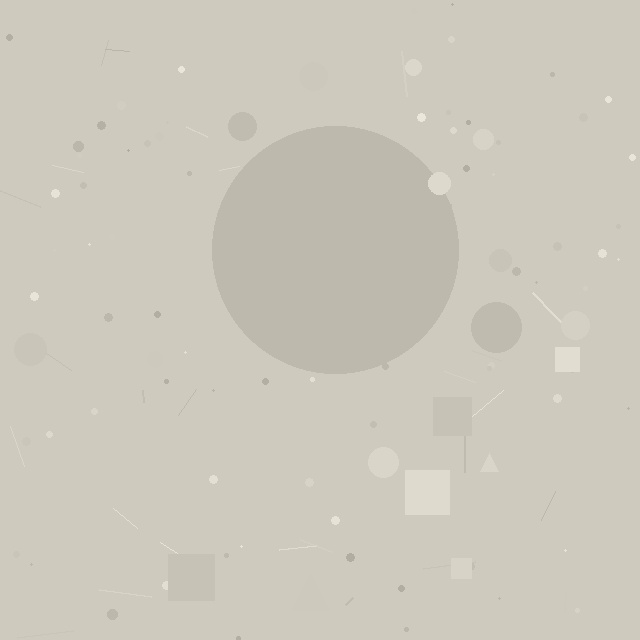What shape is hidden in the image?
A circle is hidden in the image.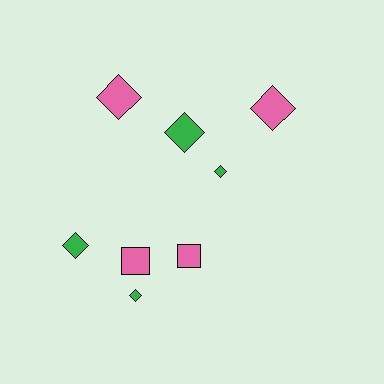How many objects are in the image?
There are 8 objects.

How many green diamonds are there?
There are 4 green diamonds.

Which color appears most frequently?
Pink, with 4 objects.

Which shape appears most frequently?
Diamond, with 6 objects.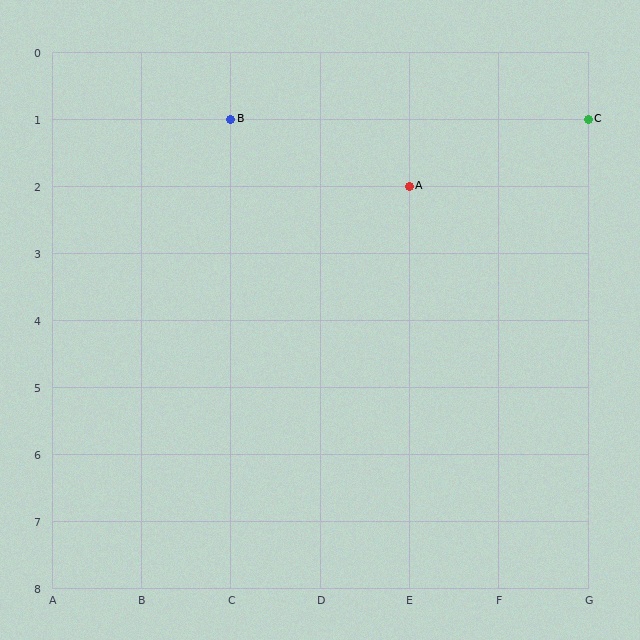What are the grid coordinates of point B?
Point B is at grid coordinates (C, 1).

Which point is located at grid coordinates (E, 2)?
Point A is at (E, 2).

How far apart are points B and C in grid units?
Points B and C are 4 columns apart.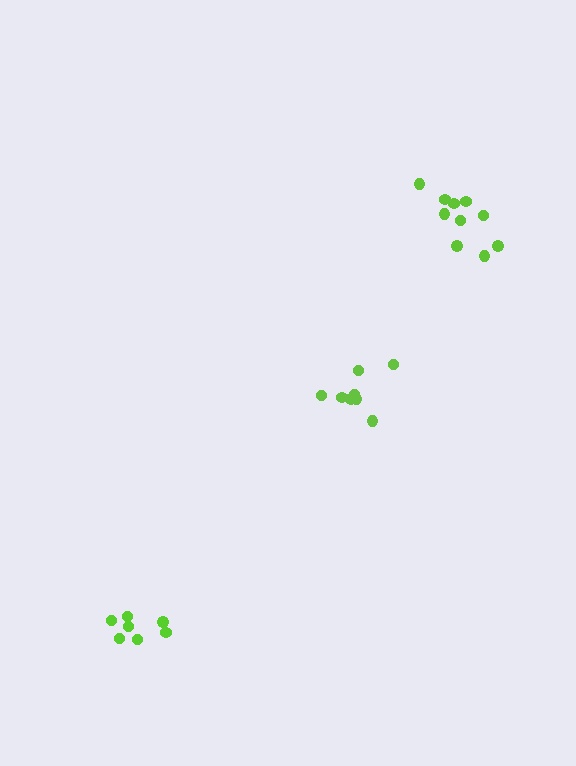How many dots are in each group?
Group 1: 10 dots, Group 2: 7 dots, Group 3: 8 dots (25 total).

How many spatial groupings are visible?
There are 3 spatial groupings.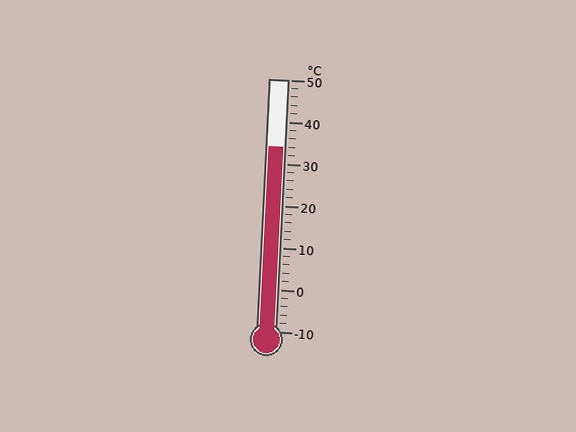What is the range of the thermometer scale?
The thermometer scale ranges from -10°C to 50°C.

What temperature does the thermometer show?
The thermometer shows approximately 34°C.